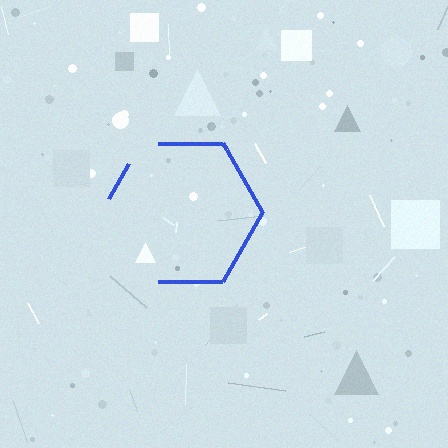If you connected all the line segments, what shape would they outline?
They would outline a hexagon.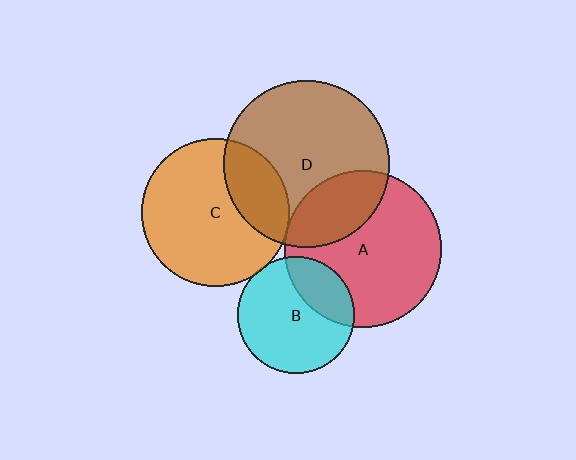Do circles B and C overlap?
Yes.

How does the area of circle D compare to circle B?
Approximately 2.0 times.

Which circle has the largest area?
Circle D (brown).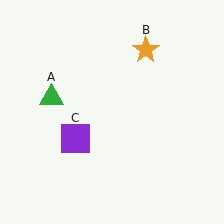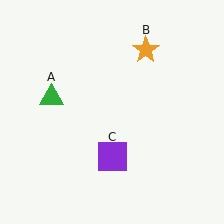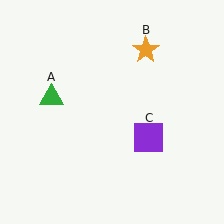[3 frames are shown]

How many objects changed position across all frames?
1 object changed position: purple square (object C).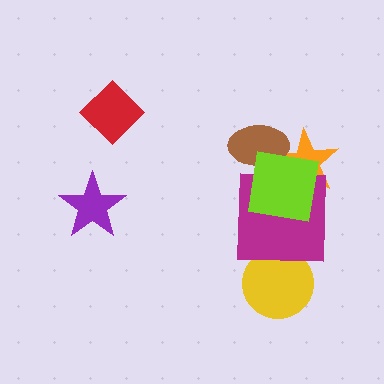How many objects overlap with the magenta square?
3 objects overlap with the magenta square.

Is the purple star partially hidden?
No, no other shape covers it.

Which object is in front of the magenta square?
The lime square is in front of the magenta square.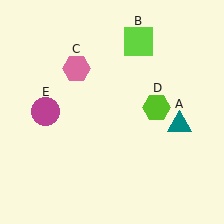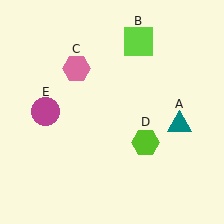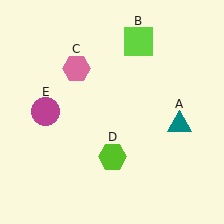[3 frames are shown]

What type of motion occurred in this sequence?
The lime hexagon (object D) rotated clockwise around the center of the scene.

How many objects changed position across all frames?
1 object changed position: lime hexagon (object D).